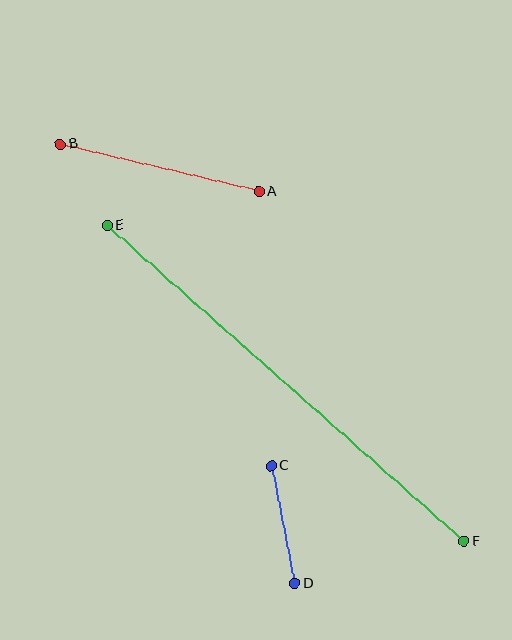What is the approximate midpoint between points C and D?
The midpoint is at approximately (283, 525) pixels.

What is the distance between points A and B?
The distance is approximately 205 pixels.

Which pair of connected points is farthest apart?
Points E and F are farthest apart.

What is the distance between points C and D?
The distance is approximately 120 pixels.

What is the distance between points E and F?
The distance is approximately 477 pixels.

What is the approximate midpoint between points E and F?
The midpoint is at approximately (286, 383) pixels.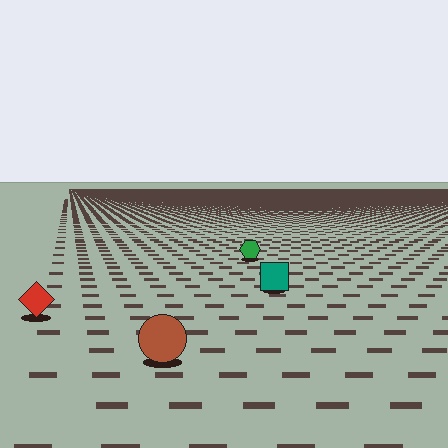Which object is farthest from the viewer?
The green hexagon is farthest from the viewer. It appears smaller and the ground texture around it is denser.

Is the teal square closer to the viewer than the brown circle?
No. The brown circle is closer — you can tell from the texture gradient: the ground texture is coarser near it.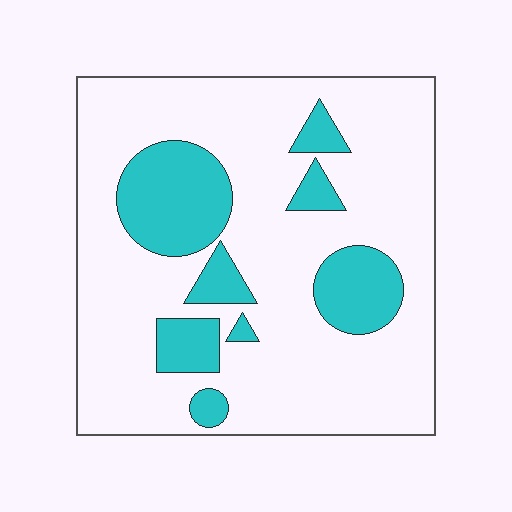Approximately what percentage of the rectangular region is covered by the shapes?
Approximately 20%.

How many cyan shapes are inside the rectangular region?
8.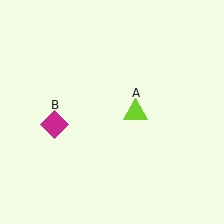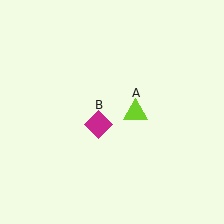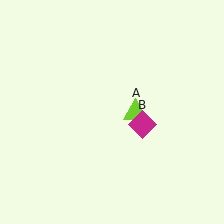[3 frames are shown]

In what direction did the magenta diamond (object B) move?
The magenta diamond (object B) moved right.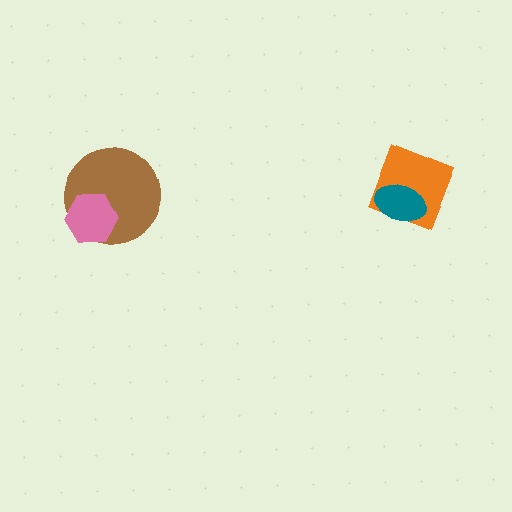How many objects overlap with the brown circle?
1 object overlaps with the brown circle.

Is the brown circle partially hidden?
Yes, it is partially covered by another shape.